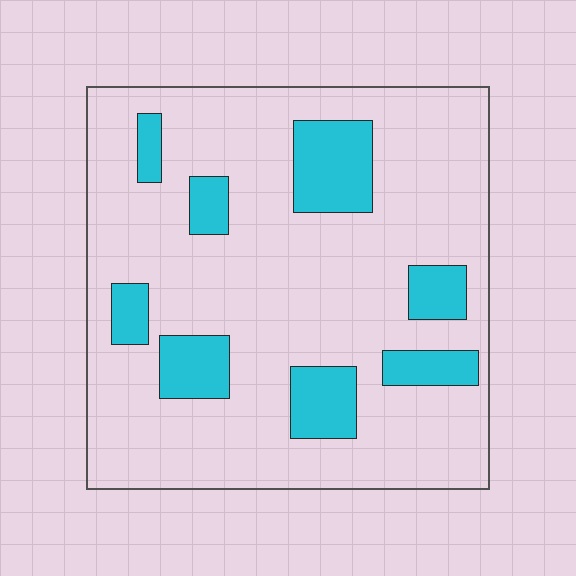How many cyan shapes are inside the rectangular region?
8.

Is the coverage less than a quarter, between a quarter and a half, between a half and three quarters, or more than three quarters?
Less than a quarter.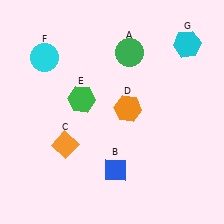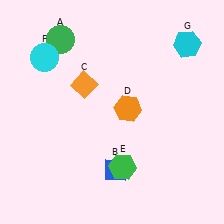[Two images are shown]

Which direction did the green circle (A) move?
The green circle (A) moved left.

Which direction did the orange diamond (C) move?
The orange diamond (C) moved up.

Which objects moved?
The objects that moved are: the green circle (A), the orange diamond (C), the green hexagon (E).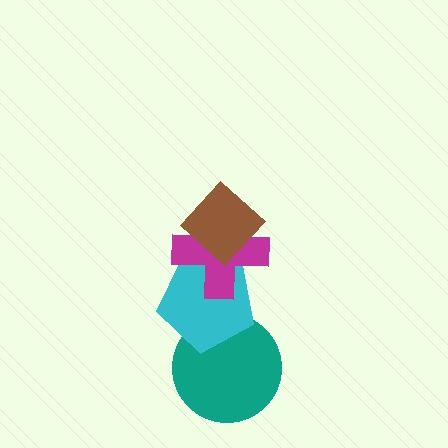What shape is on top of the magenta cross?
The brown diamond is on top of the magenta cross.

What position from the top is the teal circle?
The teal circle is 4th from the top.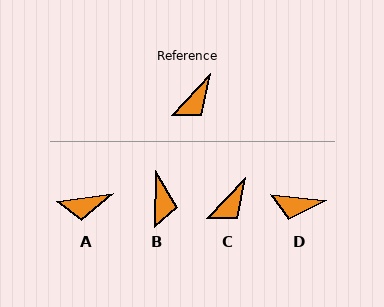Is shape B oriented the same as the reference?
No, it is off by about 42 degrees.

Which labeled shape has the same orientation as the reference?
C.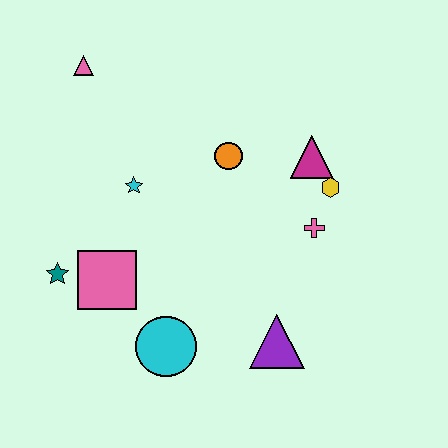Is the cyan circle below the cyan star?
Yes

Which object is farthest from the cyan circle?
The pink triangle is farthest from the cyan circle.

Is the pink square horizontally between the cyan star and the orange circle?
No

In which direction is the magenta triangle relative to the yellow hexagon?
The magenta triangle is above the yellow hexagon.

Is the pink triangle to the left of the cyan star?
Yes